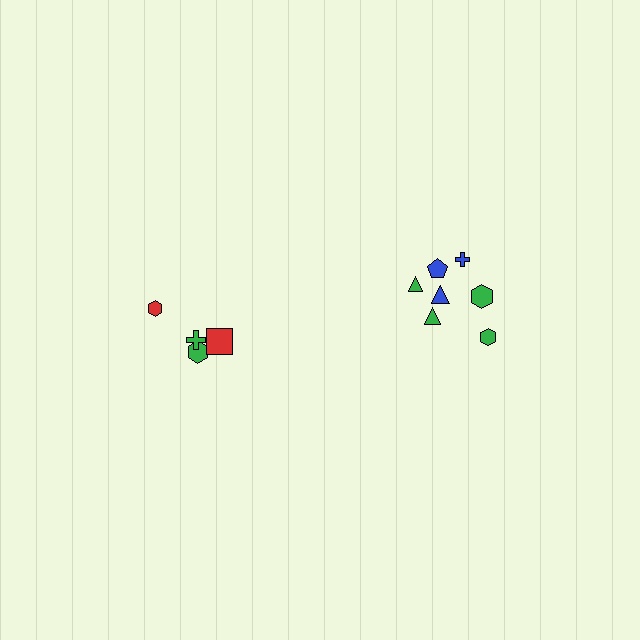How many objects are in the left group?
There are 4 objects.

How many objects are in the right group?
There are 7 objects.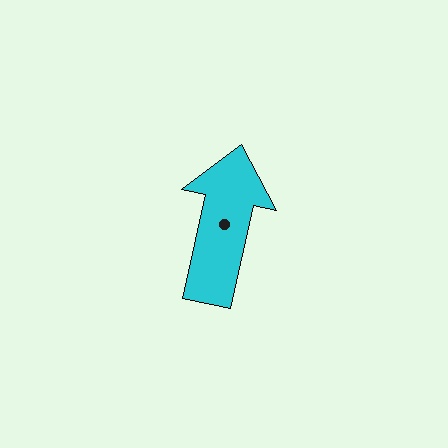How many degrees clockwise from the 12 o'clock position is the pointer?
Approximately 13 degrees.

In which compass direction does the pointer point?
North.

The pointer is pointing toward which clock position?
Roughly 12 o'clock.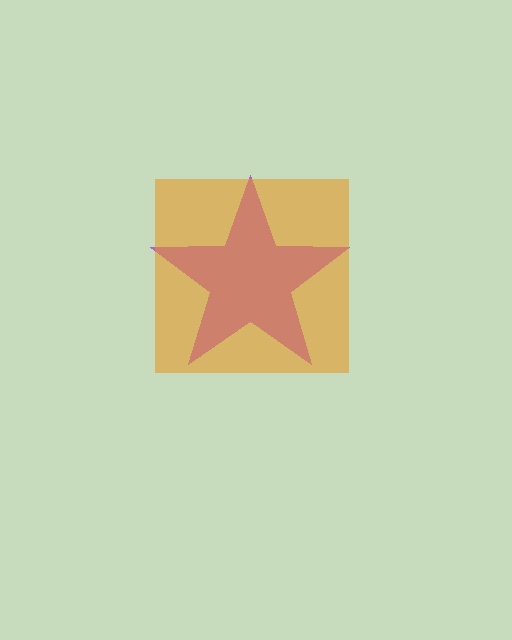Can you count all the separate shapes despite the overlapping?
Yes, there are 2 separate shapes.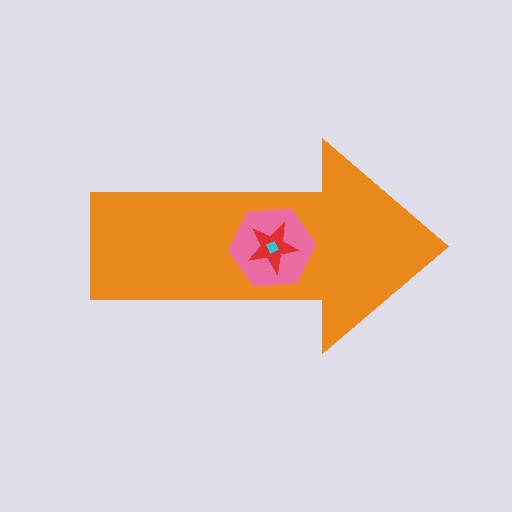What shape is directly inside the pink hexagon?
The red star.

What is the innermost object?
The cyan diamond.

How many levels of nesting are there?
4.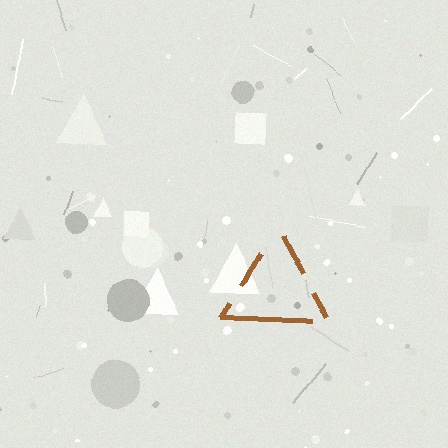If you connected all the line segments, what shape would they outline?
They would outline a triangle.